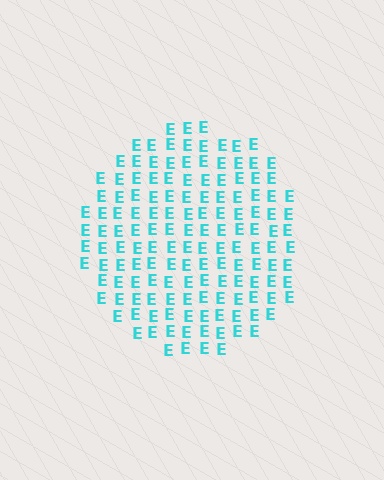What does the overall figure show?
The overall figure shows a circle.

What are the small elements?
The small elements are letter E's.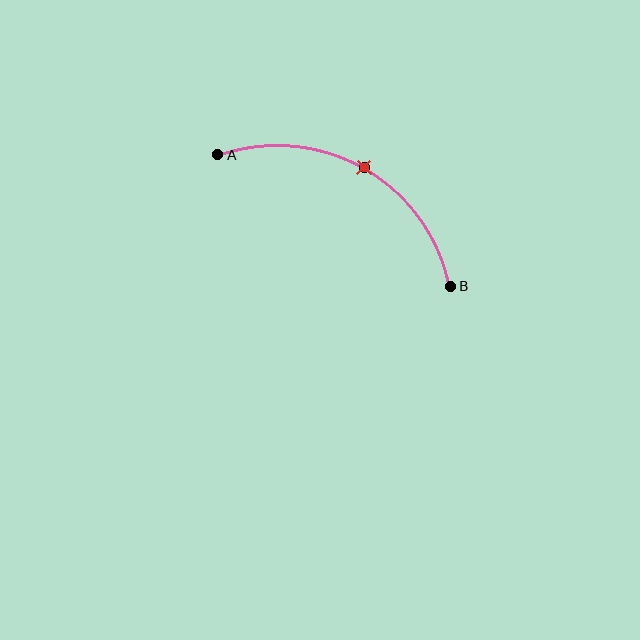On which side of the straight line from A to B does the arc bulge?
The arc bulges above the straight line connecting A and B.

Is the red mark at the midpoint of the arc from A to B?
Yes. The red mark lies on the arc at equal arc-length from both A and B — it is the arc midpoint.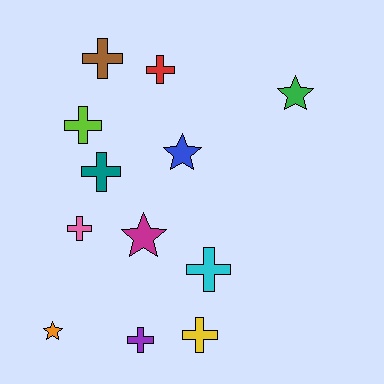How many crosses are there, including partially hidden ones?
There are 8 crosses.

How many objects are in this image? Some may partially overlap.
There are 12 objects.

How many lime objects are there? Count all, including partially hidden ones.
There is 1 lime object.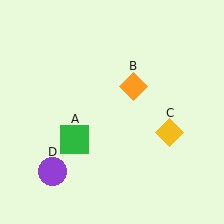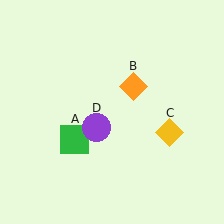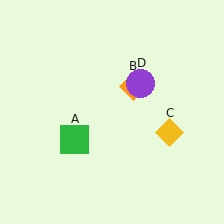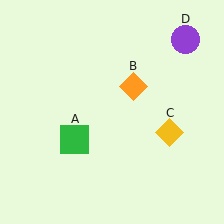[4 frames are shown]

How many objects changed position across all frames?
1 object changed position: purple circle (object D).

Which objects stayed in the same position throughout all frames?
Green square (object A) and orange diamond (object B) and yellow diamond (object C) remained stationary.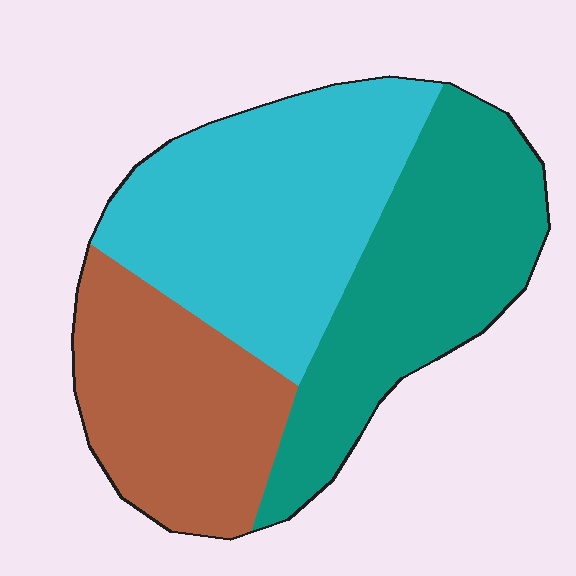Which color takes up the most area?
Cyan, at roughly 40%.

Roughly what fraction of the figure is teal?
Teal takes up about one third (1/3) of the figure.